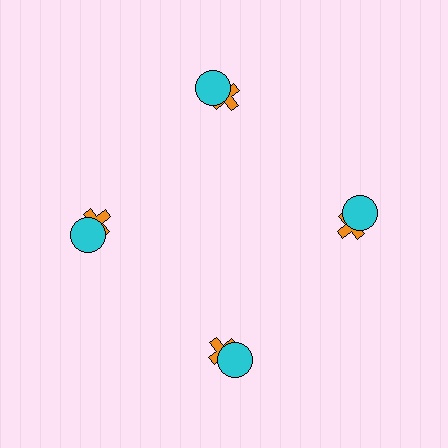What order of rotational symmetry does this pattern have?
This pattern has 4-fold rotational symmetry.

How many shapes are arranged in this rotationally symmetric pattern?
There are 8 shapes, arranged in 4 groups of 2.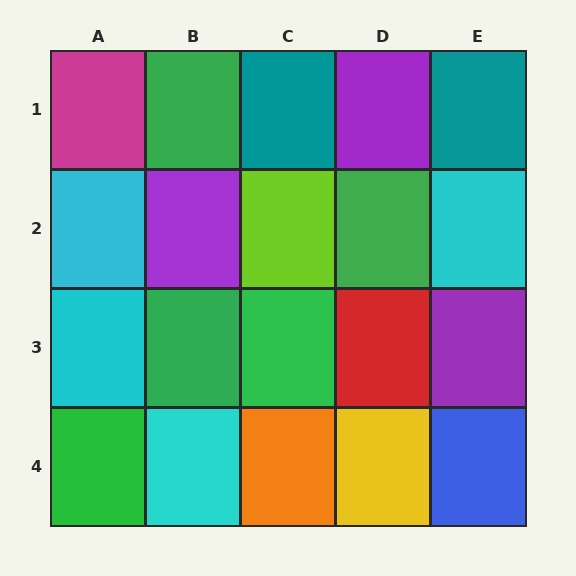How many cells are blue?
1 cell is blue.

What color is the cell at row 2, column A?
Cyan.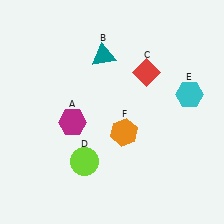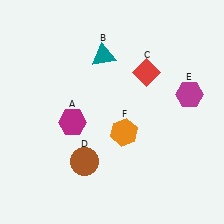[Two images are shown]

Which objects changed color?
D changed from lime to brown. E changed from cyan to magenta.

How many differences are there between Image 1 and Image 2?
There are 2 differences between the two images.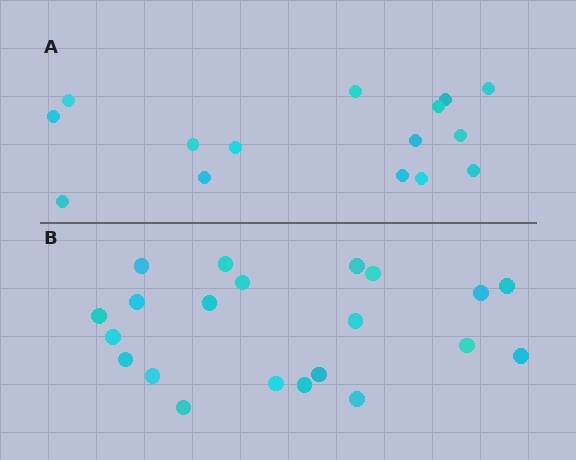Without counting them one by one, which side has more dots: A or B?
Region B (the bottom region) has more dots.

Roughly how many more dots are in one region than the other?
Region B has about 6 more dots than region A.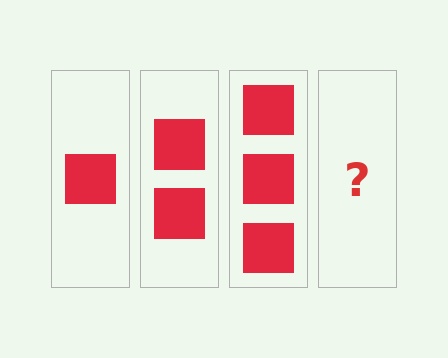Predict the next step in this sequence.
The next step is 4 squares.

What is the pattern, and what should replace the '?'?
The pattern is that each step adds one more square. The '?' should be 4 squares.